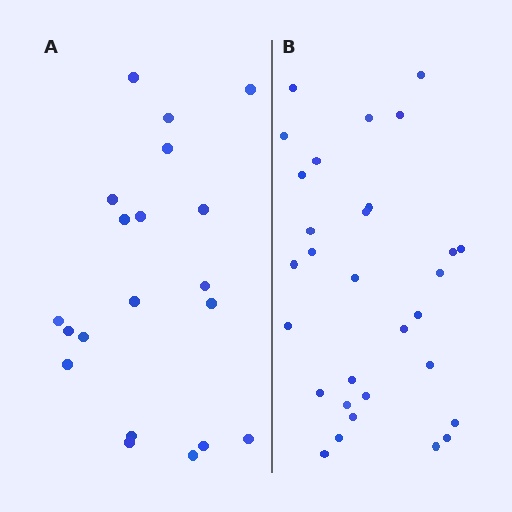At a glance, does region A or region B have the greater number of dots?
Region B (the right region) has more dots.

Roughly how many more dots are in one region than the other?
Region B has roughly 10 or so more dots than region A.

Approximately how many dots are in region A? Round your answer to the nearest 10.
About 20 dots.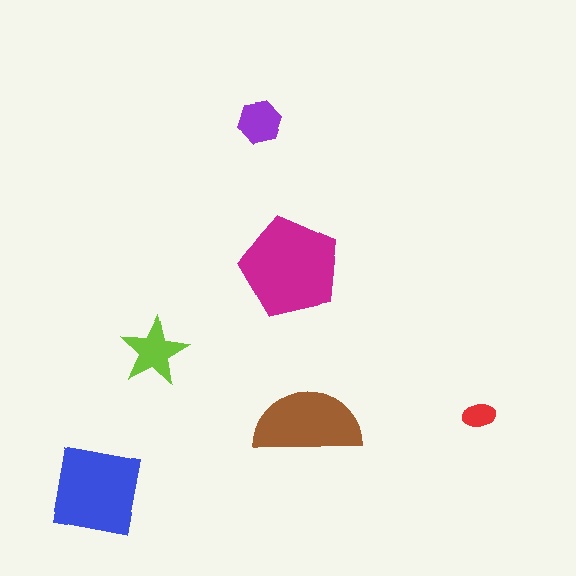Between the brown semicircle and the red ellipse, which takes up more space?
The brown semicircle.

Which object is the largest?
The magenta pentagon.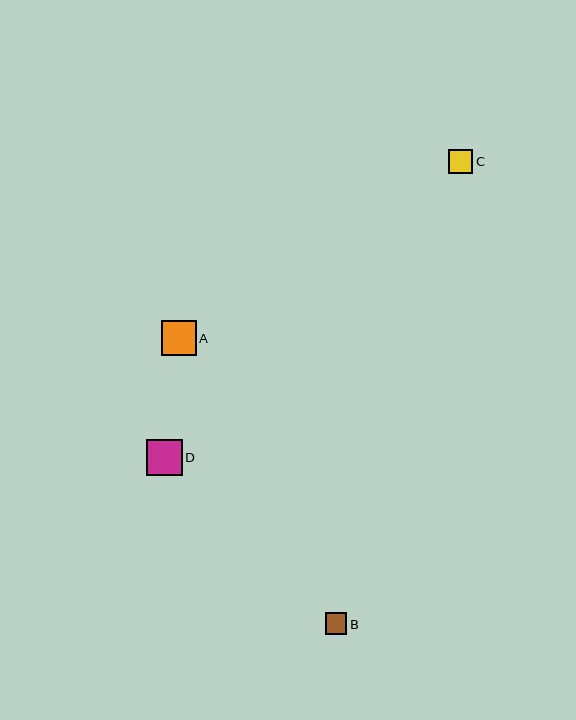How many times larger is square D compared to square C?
Square D is approximately 1.5 times the size of square C.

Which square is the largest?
Square D is the largest with a size of approximately 36 pixels.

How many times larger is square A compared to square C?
Square A is approximately 1.4 times the size of square C.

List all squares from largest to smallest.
From largest to smallest: D, A, C, B.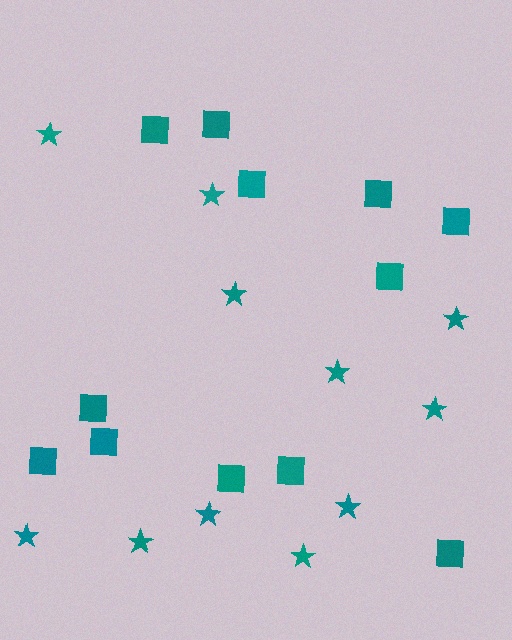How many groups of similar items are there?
There are 2 groups: one group of stars (11) and one group of squares (12).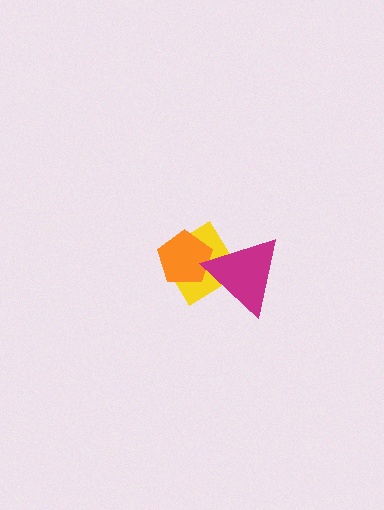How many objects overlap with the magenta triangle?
2 objects overlap with the magenta triangle.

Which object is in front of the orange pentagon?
The magenta triangle is in front of the orange pentagon.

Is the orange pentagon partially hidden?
Yes, it is partially covered by another shape.